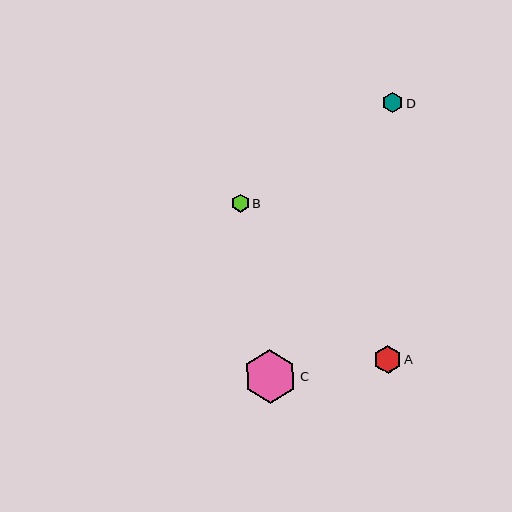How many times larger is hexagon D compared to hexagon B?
Hexagon D is approximately 1.2 times the size of hexagon B.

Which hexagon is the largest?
Hexagon C is the largest with a size of approximately 53 pixels.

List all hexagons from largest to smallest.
From largest to smallest: C, A, D, B.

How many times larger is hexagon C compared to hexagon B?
Hexagon C is approximately 3.1 times the size of hexagon B.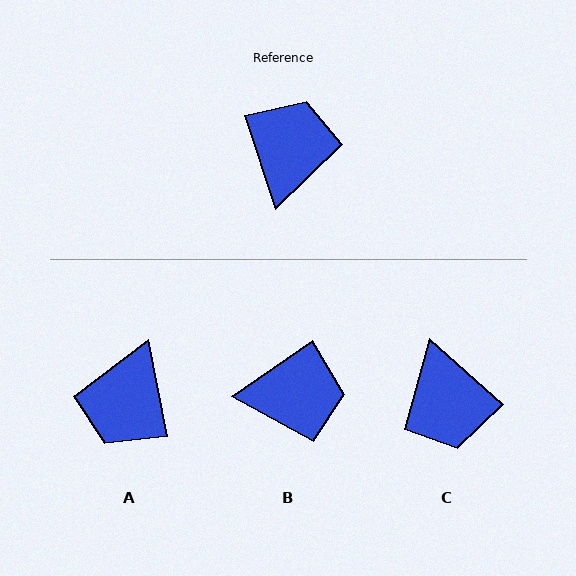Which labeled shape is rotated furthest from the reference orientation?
A, about 173 degrees away.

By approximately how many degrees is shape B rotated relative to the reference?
Approximately 73 degrees clockwise.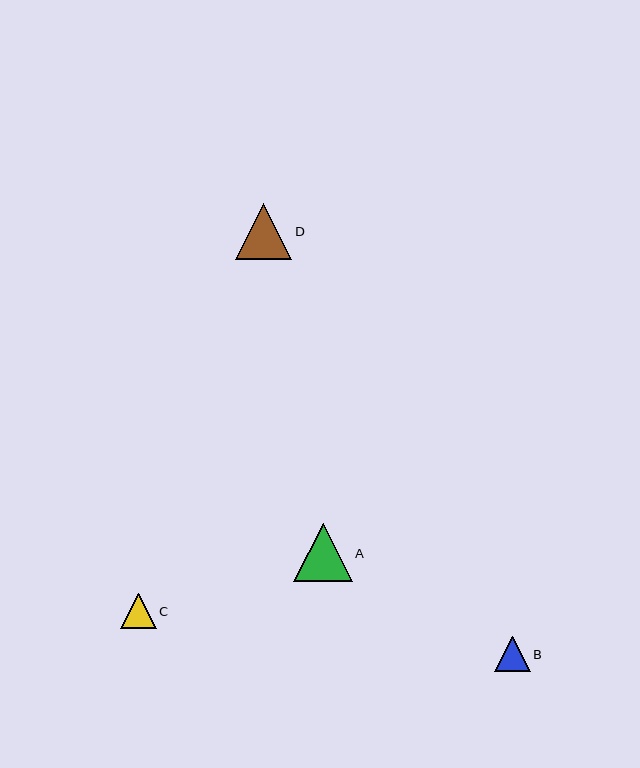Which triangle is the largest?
Triangle A is the largest with a size of approximately 59 pixels.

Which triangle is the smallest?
Triangle B is the smallest with a size of approximately 36 pixels.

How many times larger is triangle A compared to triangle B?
Triangle A is approximately 1.7 times the size of triangle B.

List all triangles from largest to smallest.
From largest to smallest: A, D, C, B.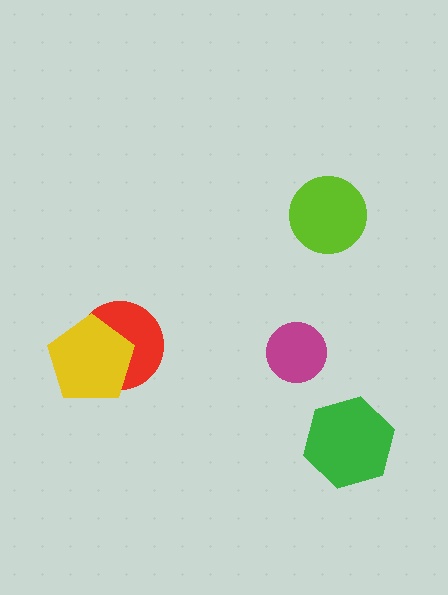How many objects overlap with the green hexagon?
0 objects overlap with the green hexagon.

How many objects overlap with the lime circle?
0 objects overlap with the lime circle.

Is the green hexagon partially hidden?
No, no other shape covers it.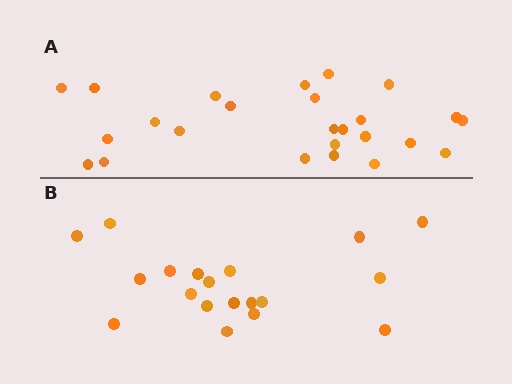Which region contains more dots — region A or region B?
Region A (the top region) has more dots.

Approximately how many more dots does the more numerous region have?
Region A has about 6 more dots than region B.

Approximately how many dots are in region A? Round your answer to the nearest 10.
About 20 dots. (The exact count is 25, which rounds to 20.)